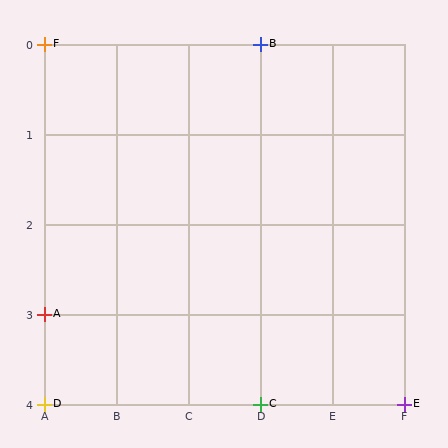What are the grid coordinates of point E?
Point E is at grid coordinates (F, 4).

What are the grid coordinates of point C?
Point C is at grid coordinates (D, 4).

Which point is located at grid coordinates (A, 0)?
Point F is at (A, 0).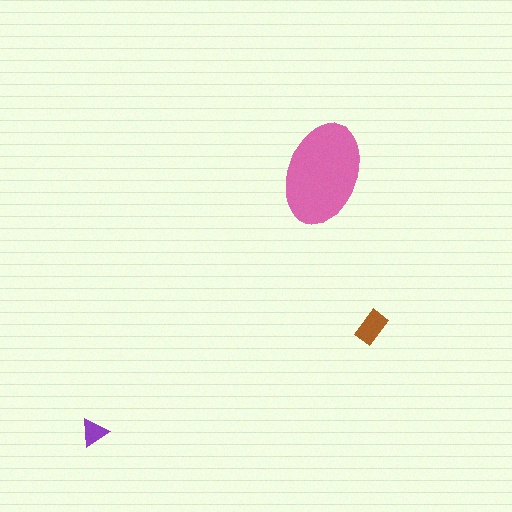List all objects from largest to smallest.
The pink ellipse, the brown rectangle, the purple triangle.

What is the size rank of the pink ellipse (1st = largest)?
1st.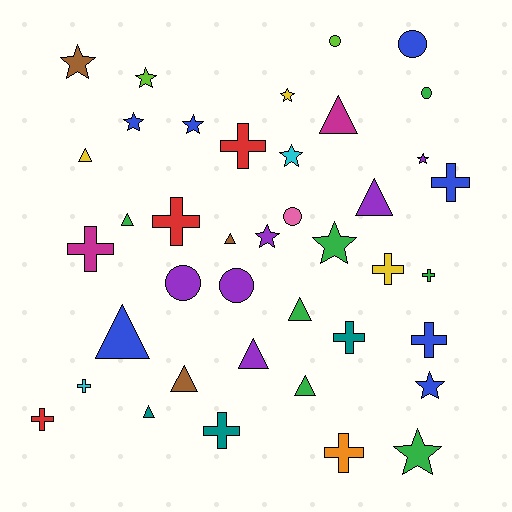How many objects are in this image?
There are 40 objects.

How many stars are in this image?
There are 11 stars.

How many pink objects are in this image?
There is 1 pink object.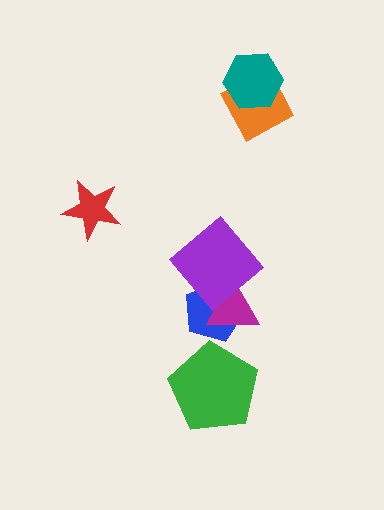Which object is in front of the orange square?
The teal hexagon is in front of the orange square.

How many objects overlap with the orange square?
1 object overlaps with the orange square.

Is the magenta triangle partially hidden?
Yes, it is partially covered by another shape.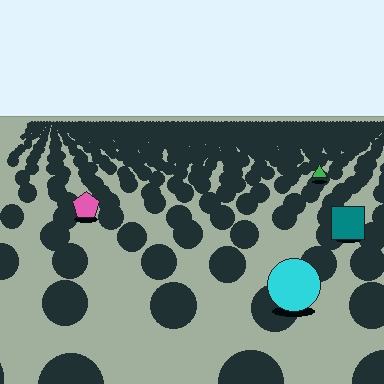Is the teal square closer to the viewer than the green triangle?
Yes. The teal square is closer — you can tell from the texture gradient: the ground texture is coarser near it.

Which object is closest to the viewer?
The cyan circle is closest. The texture marks near it are larger and more spread out.